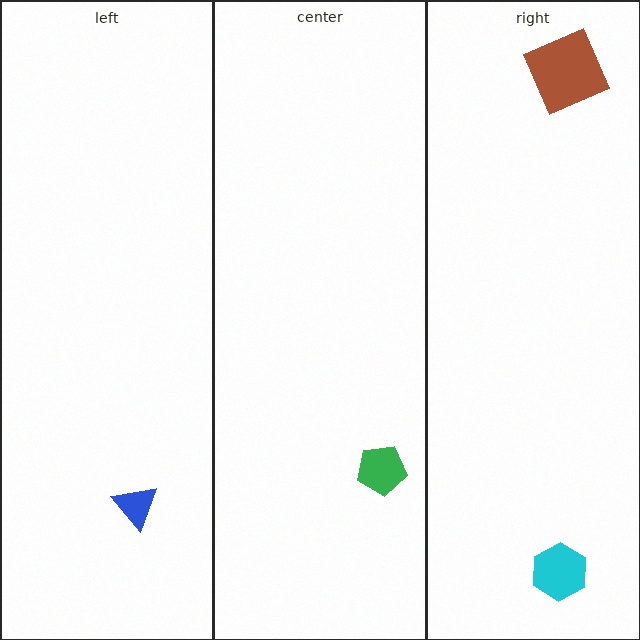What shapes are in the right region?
The brown square, the cyan hexagon.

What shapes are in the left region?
The blue triangle.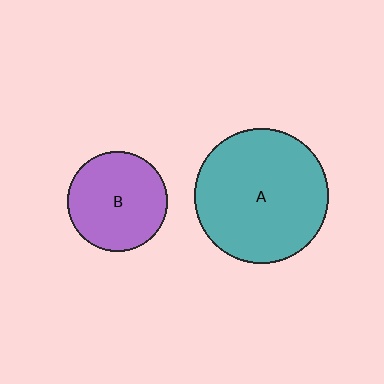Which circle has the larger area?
Circle A (teal).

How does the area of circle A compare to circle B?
Approximately 1.8 times.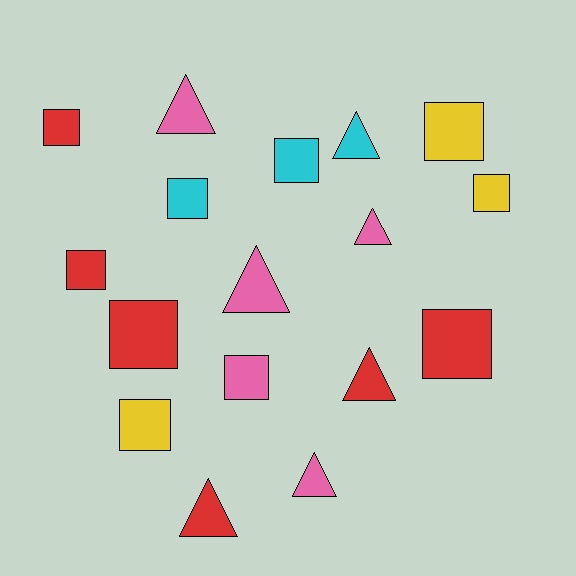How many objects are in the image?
There are 17 objects.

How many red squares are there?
There are 4 red squares.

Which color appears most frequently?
Red, with 6 objects.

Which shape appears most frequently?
Square, with 10 objects.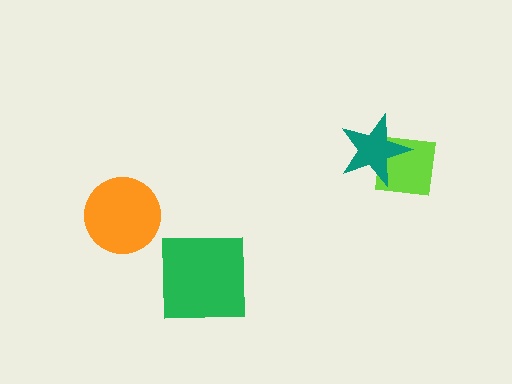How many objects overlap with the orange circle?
0 objects overlap with the orange circle.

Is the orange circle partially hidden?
No, no other shape covers it.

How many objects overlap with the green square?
0 objects overlap with the green square.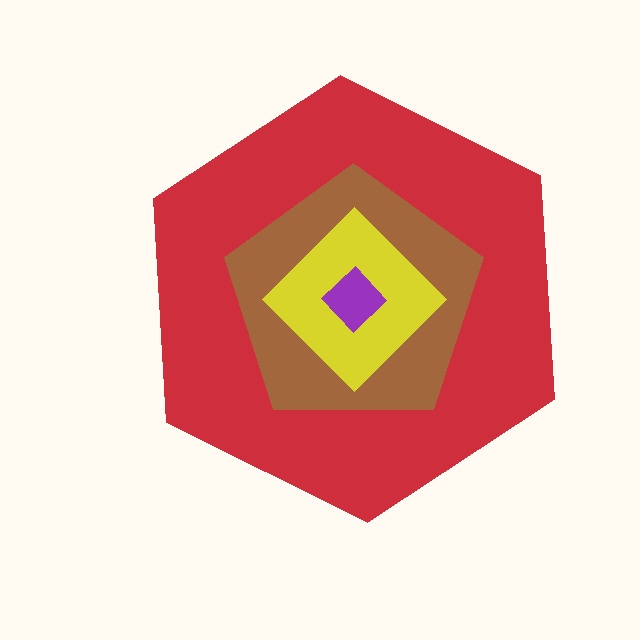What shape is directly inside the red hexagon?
The brown pentagon.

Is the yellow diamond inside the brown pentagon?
Yes.